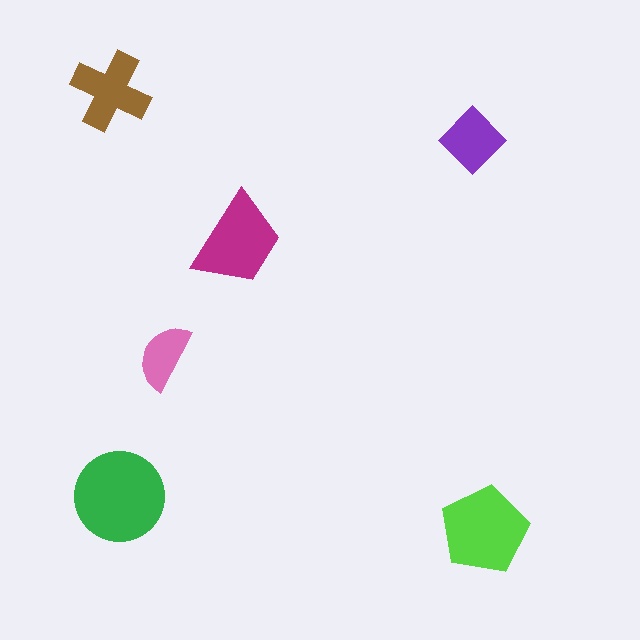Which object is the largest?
The green circle.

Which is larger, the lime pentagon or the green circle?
The green circle.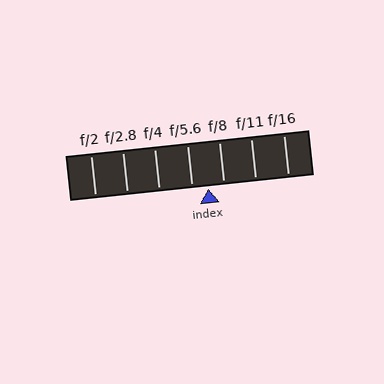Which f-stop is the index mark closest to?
The index mark is closest to f/5.6.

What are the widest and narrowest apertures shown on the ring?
The widest aperture shown is f/2 and the narrowest is f/16.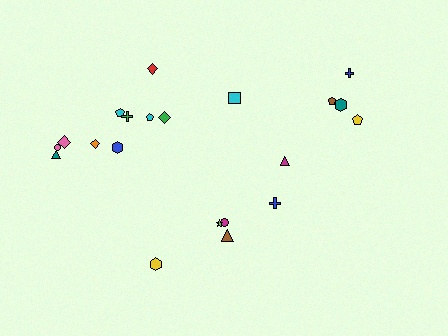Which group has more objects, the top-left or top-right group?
The top-left group.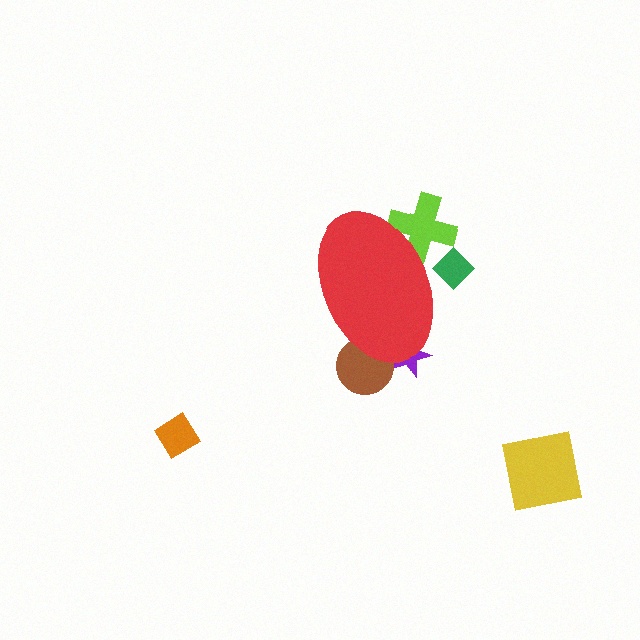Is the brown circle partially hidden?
Yes, the brown circle is partially hidden behind the red ellipse.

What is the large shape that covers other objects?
A red ellipse.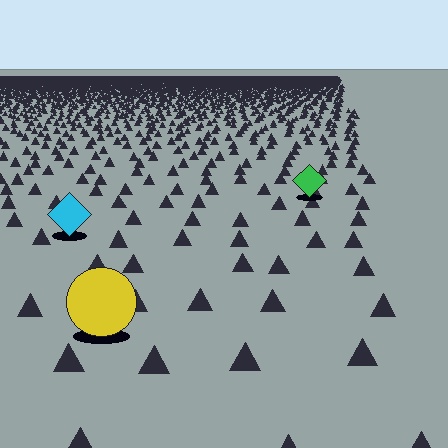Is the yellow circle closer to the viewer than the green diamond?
Yes. The yellow circle is closer — you can tell from the texture gradient: the ground texture is coarser near it.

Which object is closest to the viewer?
The yellow circle is closest. The texture marks near it are larger and more spread out.